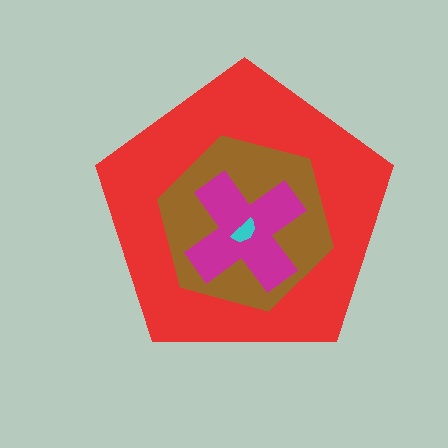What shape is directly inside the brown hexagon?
The magenta cross.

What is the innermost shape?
The cyan semicircle.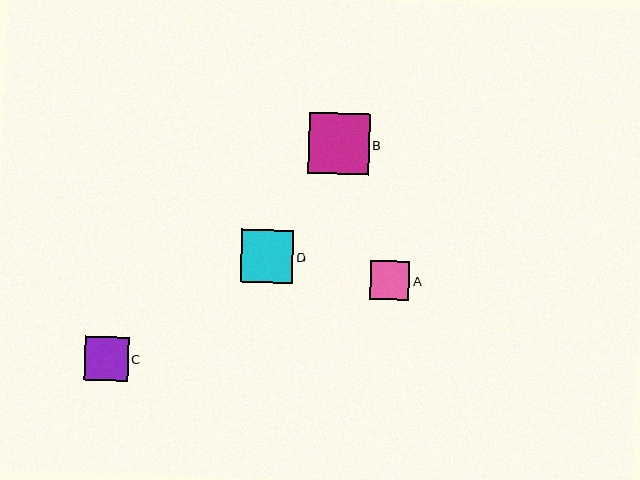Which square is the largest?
Square B is the largest with a size of approximately 61 pixels.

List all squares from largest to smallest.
From largest to smallest: B, D, C, A.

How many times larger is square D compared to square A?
Square D is approximately 1.3 times the size of square A.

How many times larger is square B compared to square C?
Square B is approximately 1.4 times the size of square C.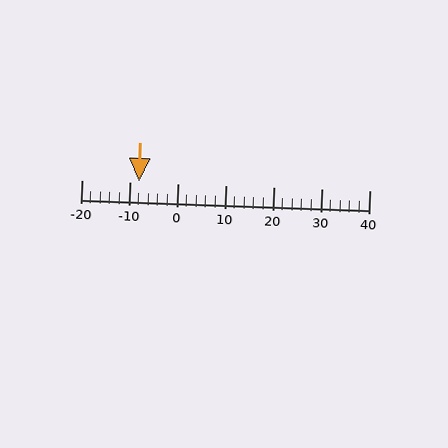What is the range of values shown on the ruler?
The ruler shows values from -20 to 40.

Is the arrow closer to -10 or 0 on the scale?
The arrow is closer to -10.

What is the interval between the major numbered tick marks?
The major tick marks are spaced 10 units apart.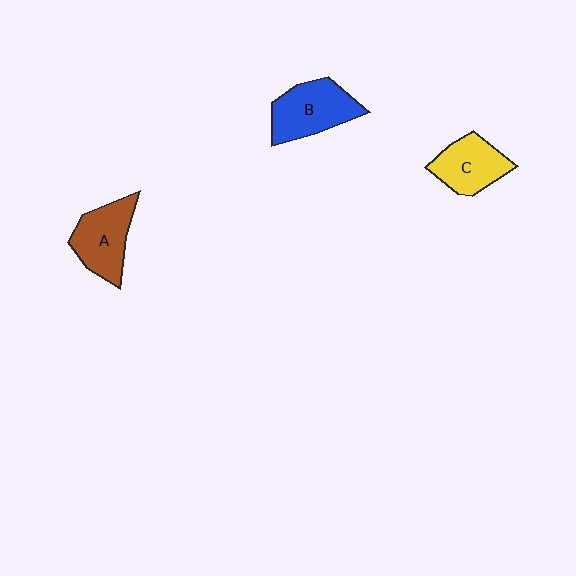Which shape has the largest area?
Shape B (blue).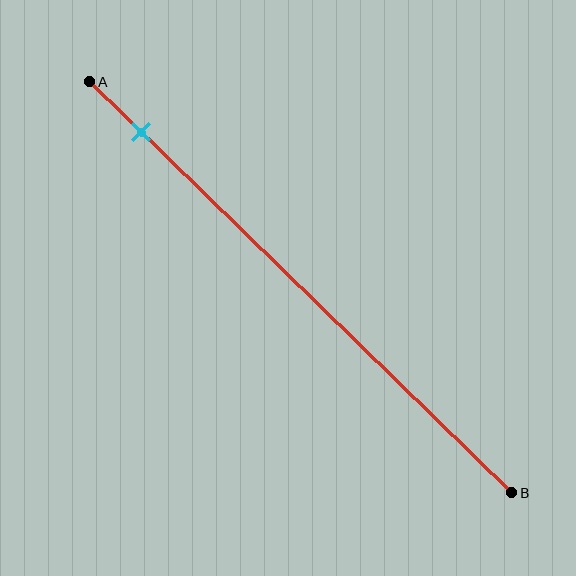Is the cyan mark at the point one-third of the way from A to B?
No, the mark is at about 10% from A, not at the 33% one-third point.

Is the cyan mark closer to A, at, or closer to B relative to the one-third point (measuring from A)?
The cyan mark is closer to point A than the one-third point of segment AB.